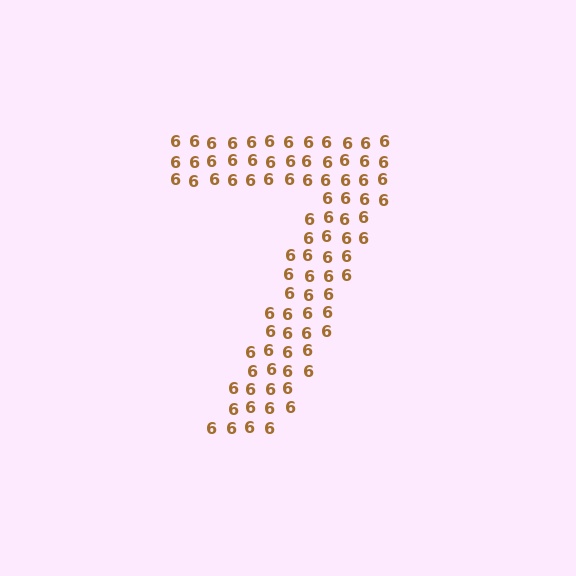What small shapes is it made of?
It is made of small digit 6's.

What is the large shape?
The large shape is the digit 7.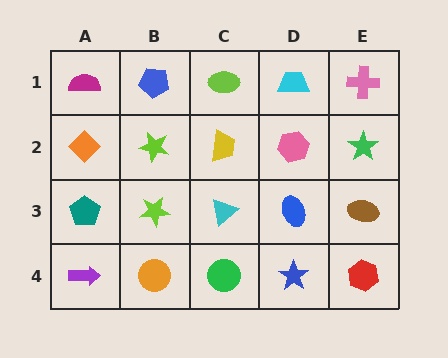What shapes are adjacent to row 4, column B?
A lime star (row 3, column B), a purple arrow (row 4, column A), a green circle (row 4, column C).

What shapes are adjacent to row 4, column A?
A teal pentagon (row 3, column A), an orange circle (row 4, column B).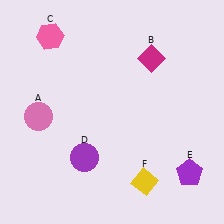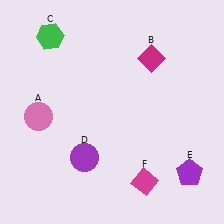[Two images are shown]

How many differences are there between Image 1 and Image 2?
There are 2 differences between the two images.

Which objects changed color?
C changed from pink to green. F changed from yellow to magenta.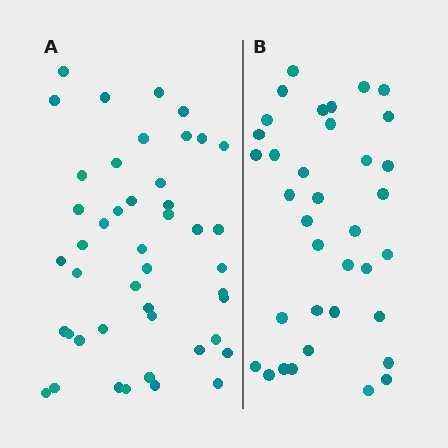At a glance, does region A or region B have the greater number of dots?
Region A (the left region) has more dots.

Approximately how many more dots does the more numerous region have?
Region A has roughly 8 or so more dots than region B.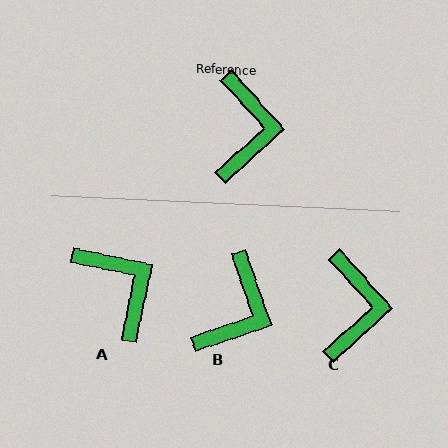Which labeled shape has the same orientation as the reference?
C.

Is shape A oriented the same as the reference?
No, it is off by about 36 degrees.